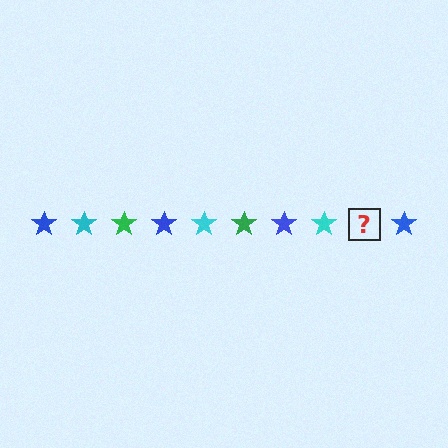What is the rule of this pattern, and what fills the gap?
The rule is that the pattern cycles through blue, cyan, green stars. The gap should be filled with a green star.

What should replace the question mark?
The question mark should be replaced with a green star.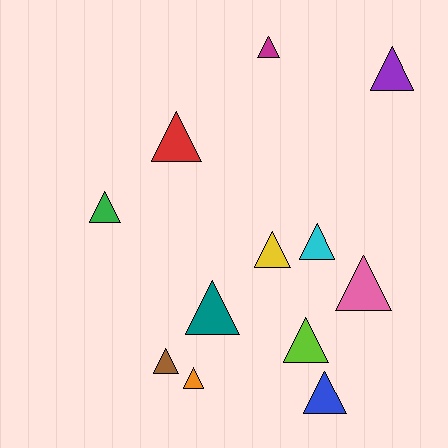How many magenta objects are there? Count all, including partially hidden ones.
There is 1 magenta object.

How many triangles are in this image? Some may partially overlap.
There are 12 triangles.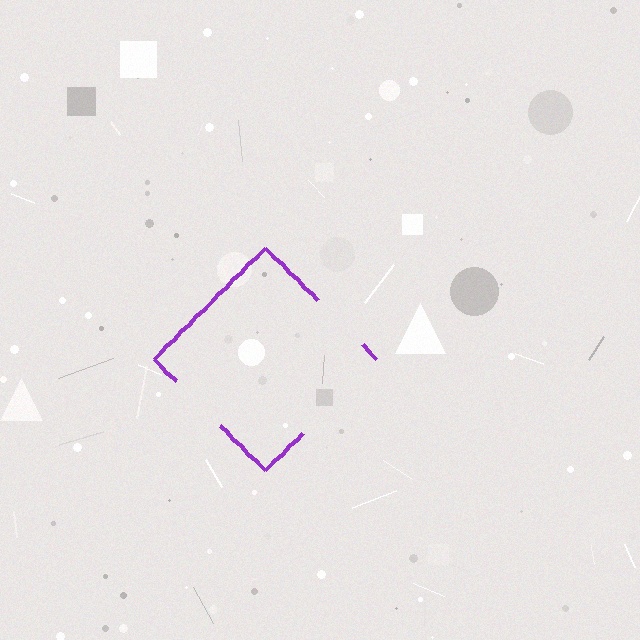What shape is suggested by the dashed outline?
The dashed outline suggests a diamond.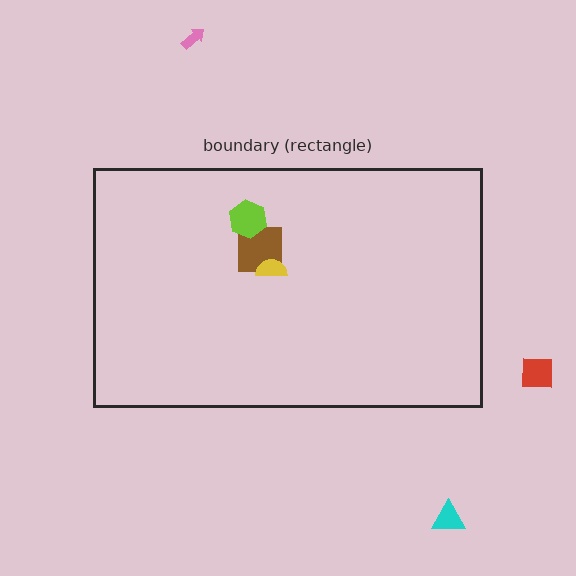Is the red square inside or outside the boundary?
Outside.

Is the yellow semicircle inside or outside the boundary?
Inside.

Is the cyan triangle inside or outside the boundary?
Outside.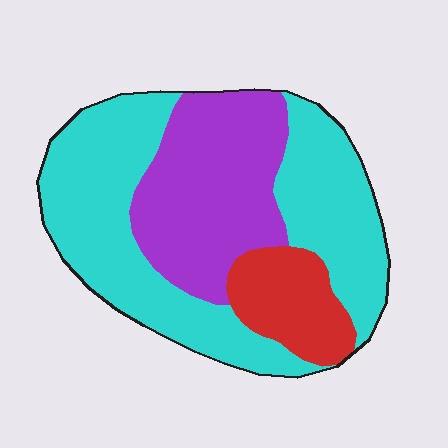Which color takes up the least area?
Red, at roughly 15%.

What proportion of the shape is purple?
Purple takes up about one third (1/3) of the shape.